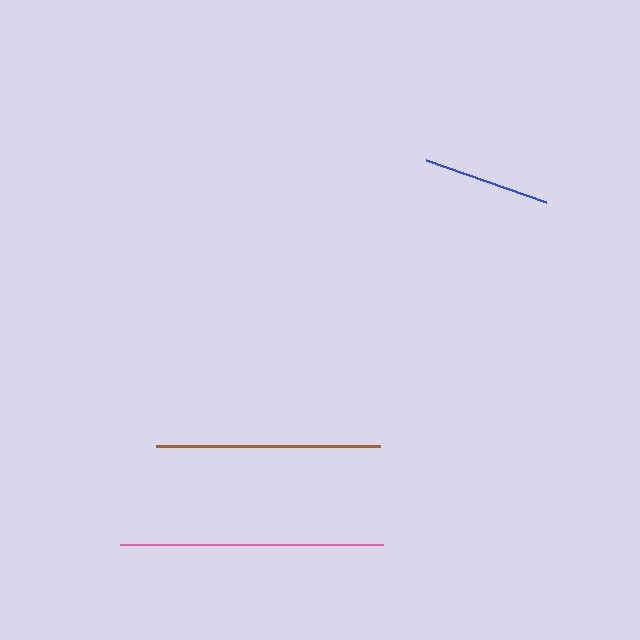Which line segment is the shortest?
The blue line is the shortest at approximately 127 pixels.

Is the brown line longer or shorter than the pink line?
The pink line is longer than the brown line.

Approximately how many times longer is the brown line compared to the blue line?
The brown line is approximately 1.8 times the length of the blue line.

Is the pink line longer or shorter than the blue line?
The pink line is longer than the blue line.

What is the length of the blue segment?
The blue segment is approximately 127 pixels long.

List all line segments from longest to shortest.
From longest to shortest: pink, brown, blue.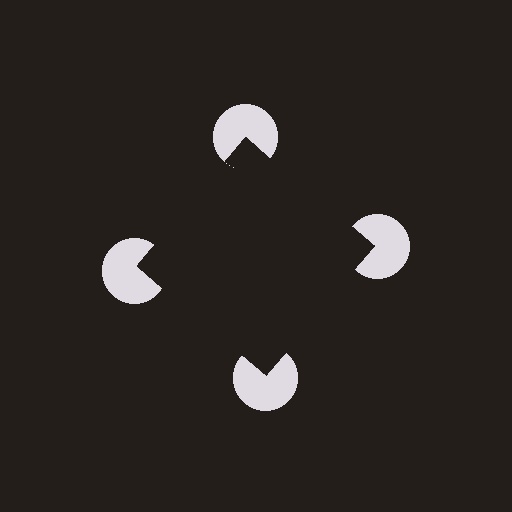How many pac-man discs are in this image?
There are 4 — one at each vertex of the illusory square.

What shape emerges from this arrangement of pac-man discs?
An illusory square — its edges are inferred from the aligned wedge cuts in the pac-man discs, not physically drawn.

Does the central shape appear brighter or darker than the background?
It typically appears slightly darker than the background, even though no actual brightness change is drawn.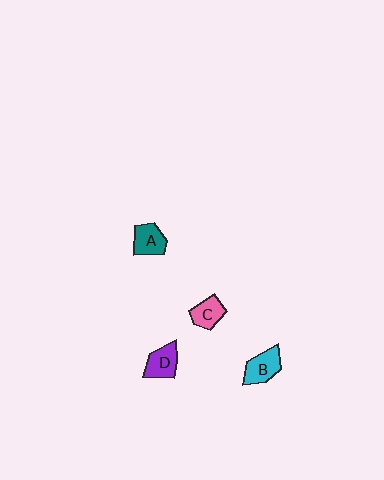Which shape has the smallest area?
Shape C (pink).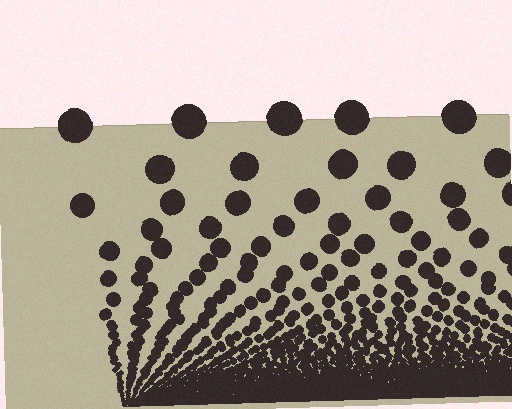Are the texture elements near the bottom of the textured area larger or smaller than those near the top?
Smaller. The gradient is inverted — elements near the bottom are smaller and denser.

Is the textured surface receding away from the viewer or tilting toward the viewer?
The surface appears to tilt toward the viewer. Texture elements get larger and sparser toward the top.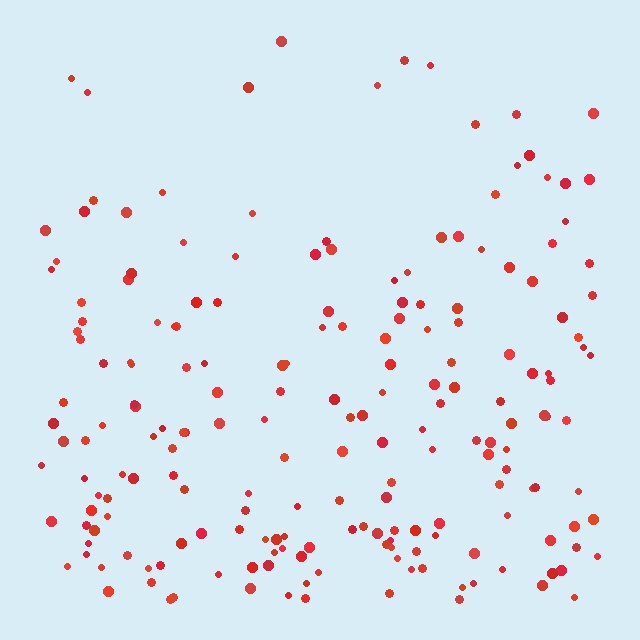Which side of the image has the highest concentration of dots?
The bottom.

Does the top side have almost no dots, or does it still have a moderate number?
Still a moderate number, just noticeably fewer than the bottom.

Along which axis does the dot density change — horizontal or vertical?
Vertical.